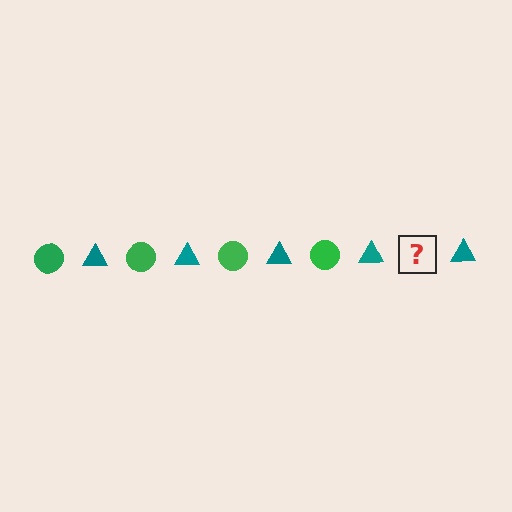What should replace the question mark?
The question mark should be replaced with a green circle.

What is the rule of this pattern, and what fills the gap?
The rule is that the pattern alternates between green circle and teal triangle. The gap should be filled with a green circle.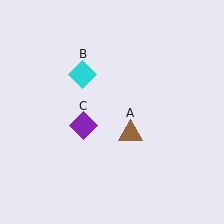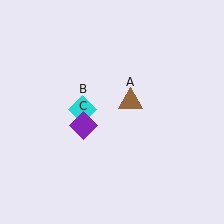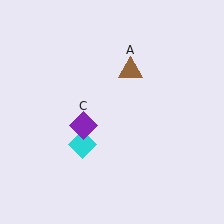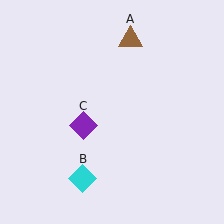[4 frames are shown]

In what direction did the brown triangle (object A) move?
The brown triangle (object A) moved up.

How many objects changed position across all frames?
2 objects changed position: brown triangle (object A), cyan diamond (object B).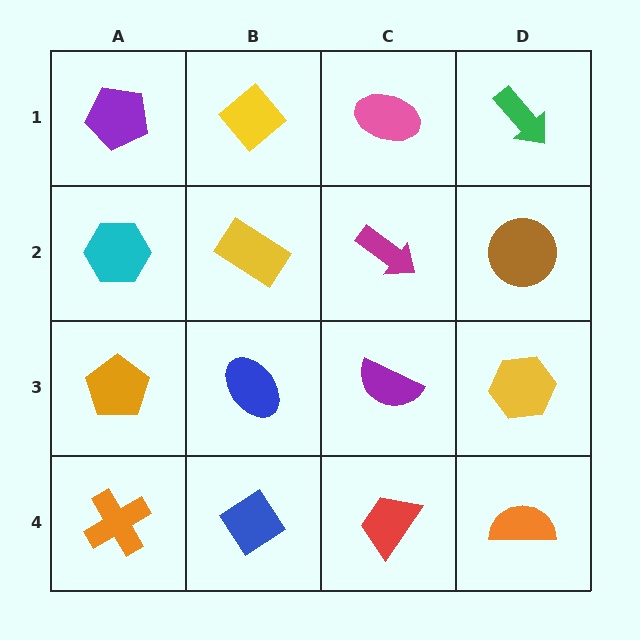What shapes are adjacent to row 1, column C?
A magenta arrow (row 2, column C), a yellow diamond (row 1, column B), a green arrow (row 1, column D).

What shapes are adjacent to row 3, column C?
A magenta arrow (row 2, column C), a red trapezoid (row 4, column C), a blue ellipse (row 3, column B), a yellow hexagon (row 3, column D).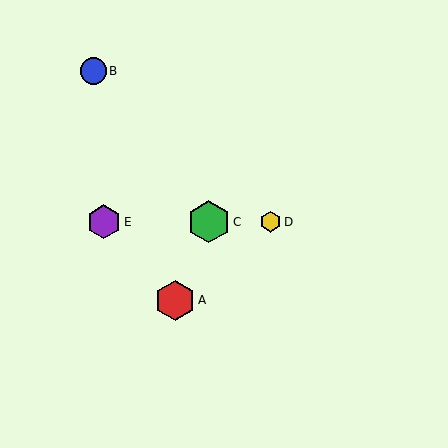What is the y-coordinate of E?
Object E is at y≈222.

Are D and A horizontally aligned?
No, D is at y≈222 and A is at y≈300.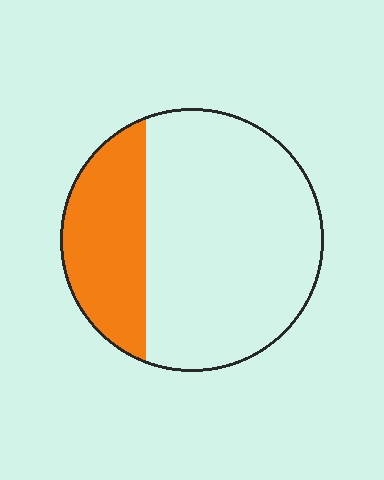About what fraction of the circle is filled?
About one quarter (1/4).